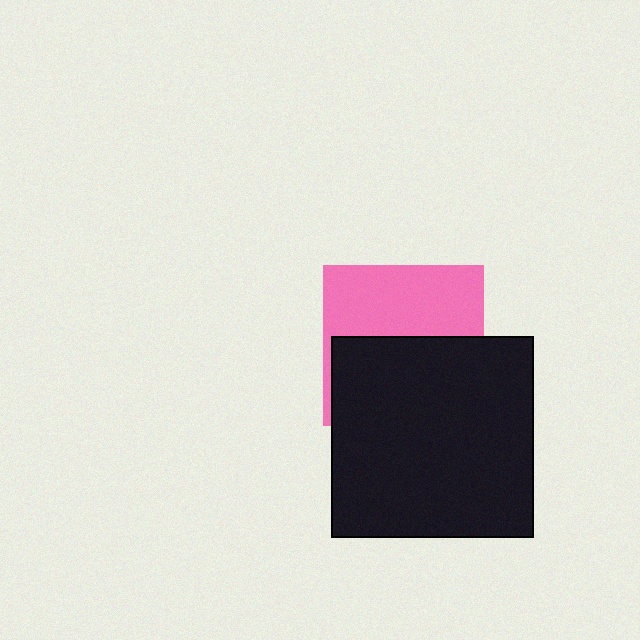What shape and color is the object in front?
The object in front is a black square.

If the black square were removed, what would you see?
You would see the complete pink square.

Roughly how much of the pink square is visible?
About half of it is visible (roughly 47%).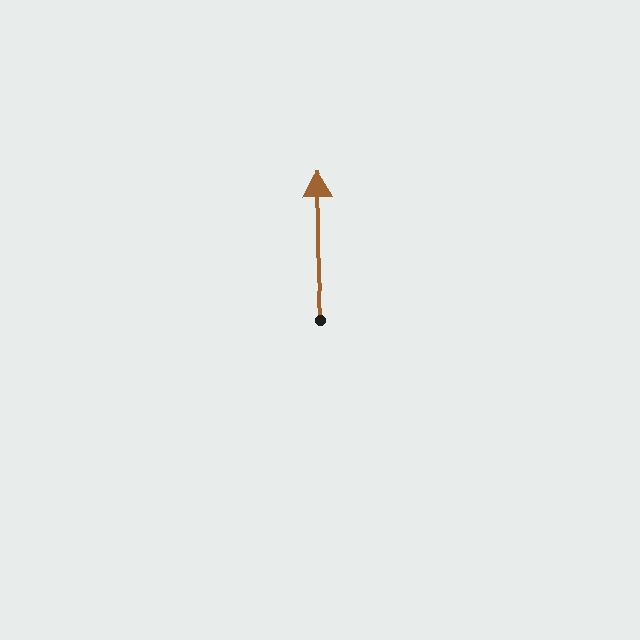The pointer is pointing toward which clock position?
Roughly 12 o'clock.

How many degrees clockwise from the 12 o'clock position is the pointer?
Approximately 358 degrees.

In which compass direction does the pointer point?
North.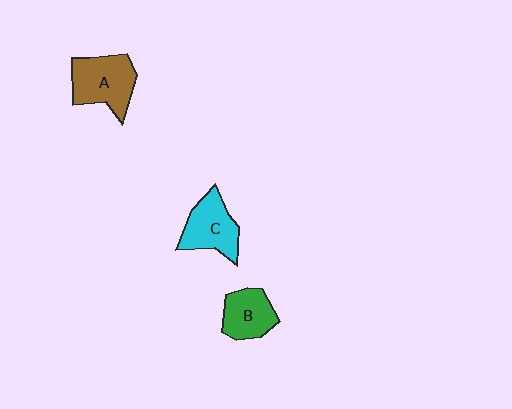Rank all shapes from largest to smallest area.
From largest to smallest: A (brown), C (cyan), B (green).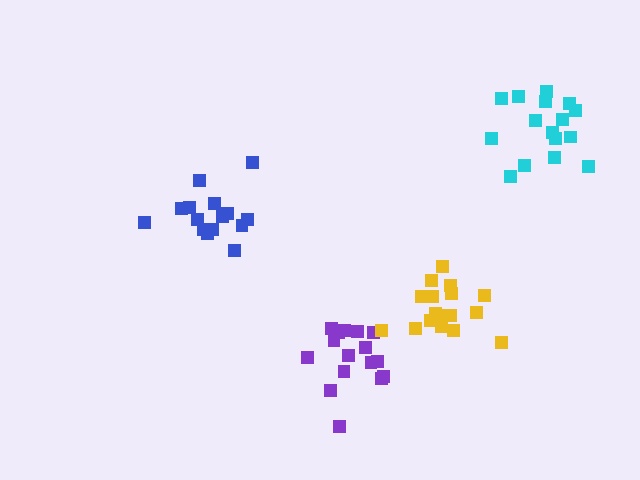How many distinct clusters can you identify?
There are 4 distinct clusters.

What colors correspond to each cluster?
The clusters are colored: blue, cyan, purple, yellow.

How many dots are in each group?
Group 1: 15 dots, Group 2: 16 dots, Group 3: 16 dots, Group 4: 17 dots (64 total).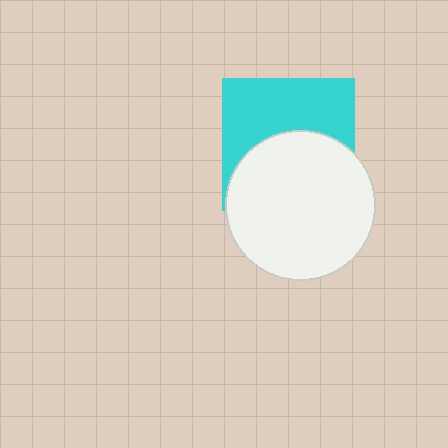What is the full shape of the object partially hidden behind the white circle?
The partially hidden object is a cyan square.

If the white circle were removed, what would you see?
You would see the complete cyan square.